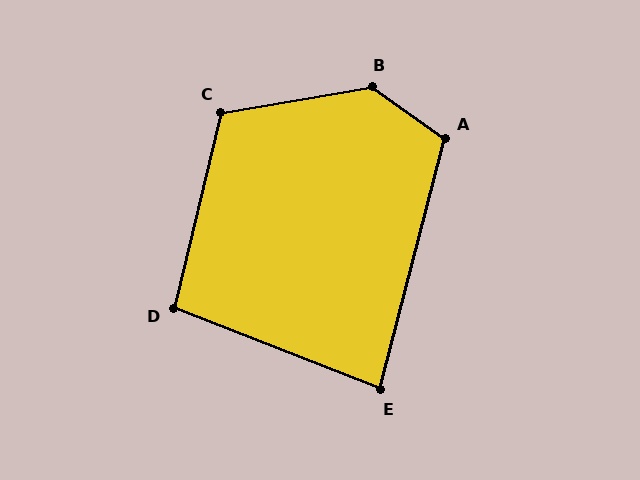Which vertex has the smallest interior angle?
E, at approximately 83 degrees.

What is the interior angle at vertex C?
Approximately 113 degrees (obtuse).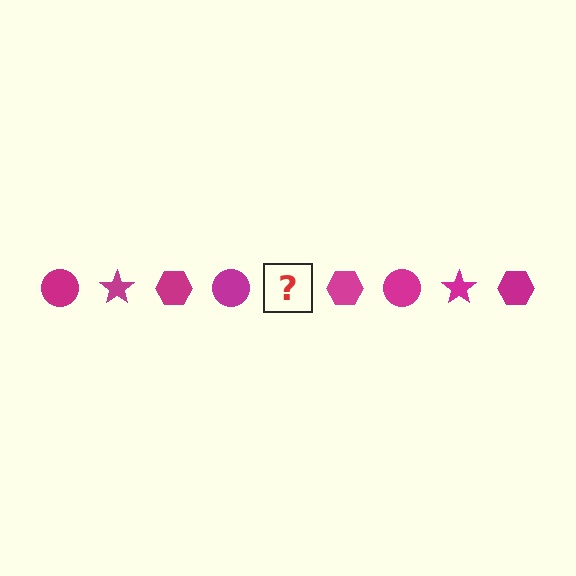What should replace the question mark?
The question mark should be replaced with a magenta star.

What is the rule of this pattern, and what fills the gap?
The rule is that the pattern cycles through circle, star, hexagon shapes in magenta. The gap should be filled with a magenta star.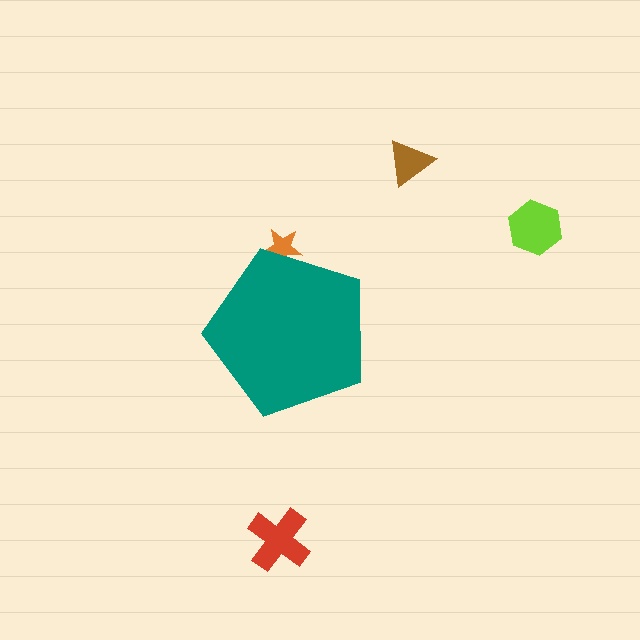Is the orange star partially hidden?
Yes, the orange star is partially hidden behind the teal pentagon.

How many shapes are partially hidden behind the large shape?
1 shape is partially hidden.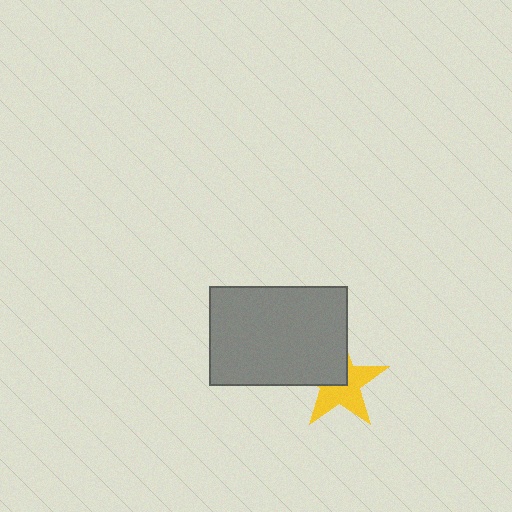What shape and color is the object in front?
The object in front is a gray rectangle.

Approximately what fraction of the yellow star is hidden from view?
Roughly 40% of the yellow star is hidden behind the gray rectangle.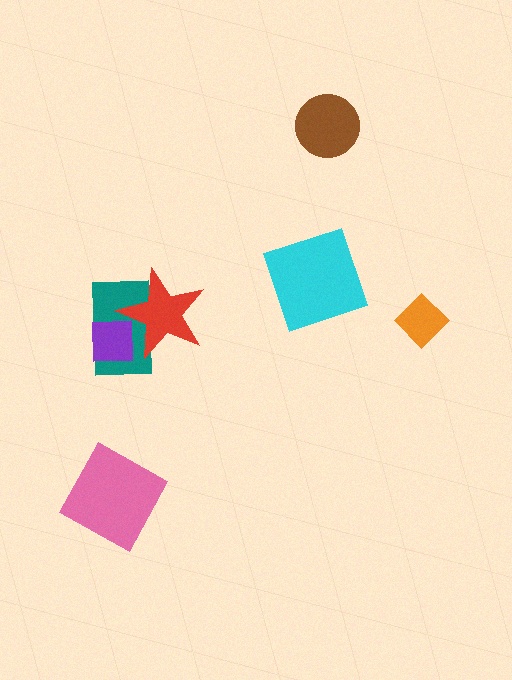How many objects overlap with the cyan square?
0 objects overlap with the cyan square.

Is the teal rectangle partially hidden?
Yes, it is partially covered by another shape.